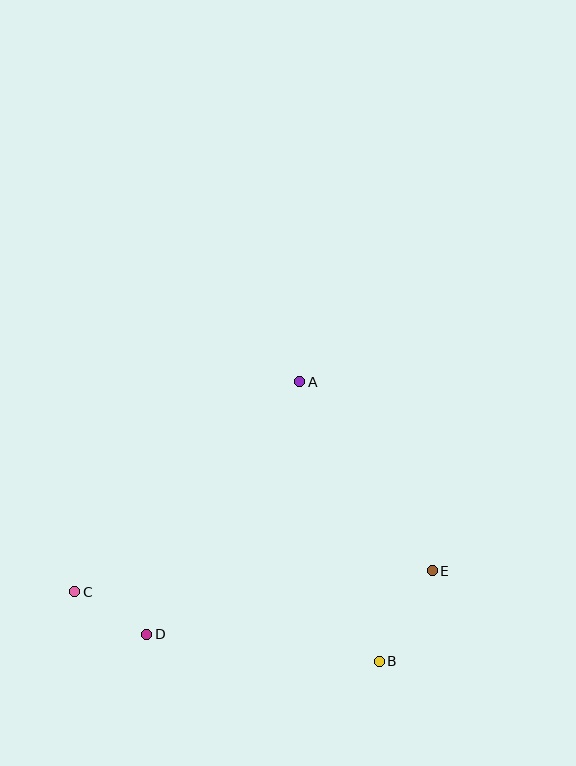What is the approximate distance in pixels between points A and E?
The distance between A and E is approximately 231 pixels.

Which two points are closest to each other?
Points C and D are closest to each other.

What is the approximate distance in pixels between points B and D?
The distance between B and D is approximately 234 pixels.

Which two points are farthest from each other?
Points C and E are farthest from each other.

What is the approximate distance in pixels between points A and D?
The distance between A and D is approximately 295 pixels.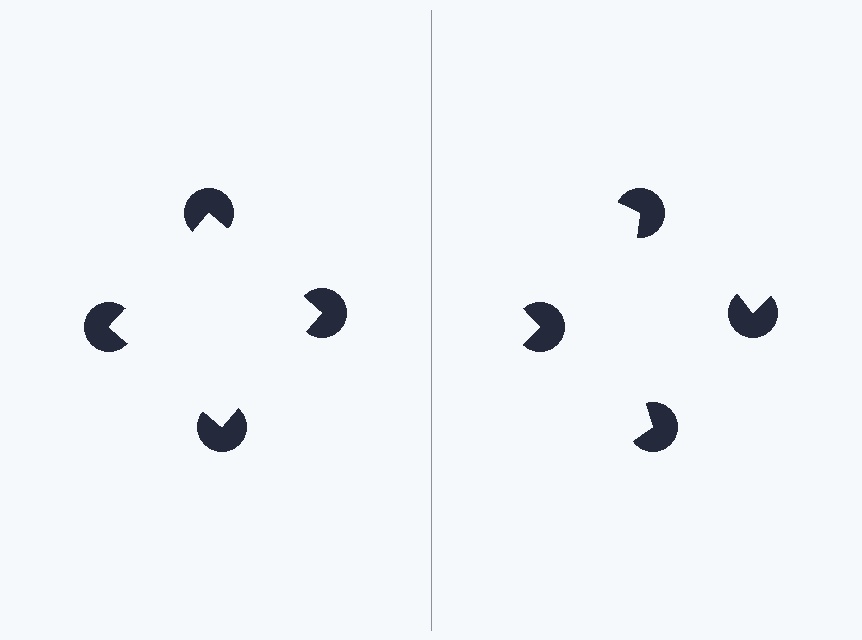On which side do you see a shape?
An illusory square appears on the left side. On the right side the wedge cuts are rotated, so no coherent shape forms.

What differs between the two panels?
The pac-man discs are positioned identically on both sides; only the wedge orientations differ. On the left they align to a square; on the right they are misaligned.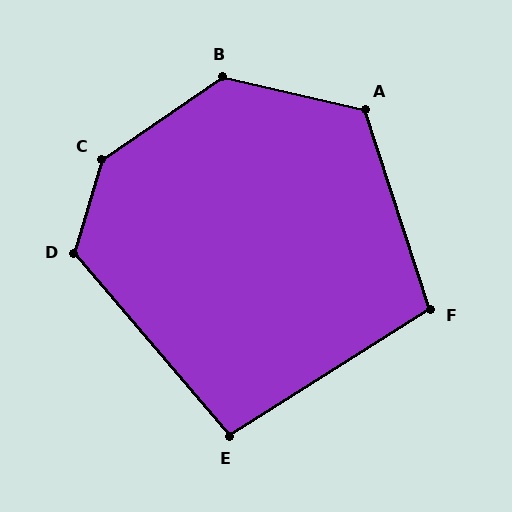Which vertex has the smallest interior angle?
E, at approximately 98 degrees.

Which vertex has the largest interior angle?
C, at approximately 141 degrees.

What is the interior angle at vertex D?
Approximately 123 degrees (obtuse).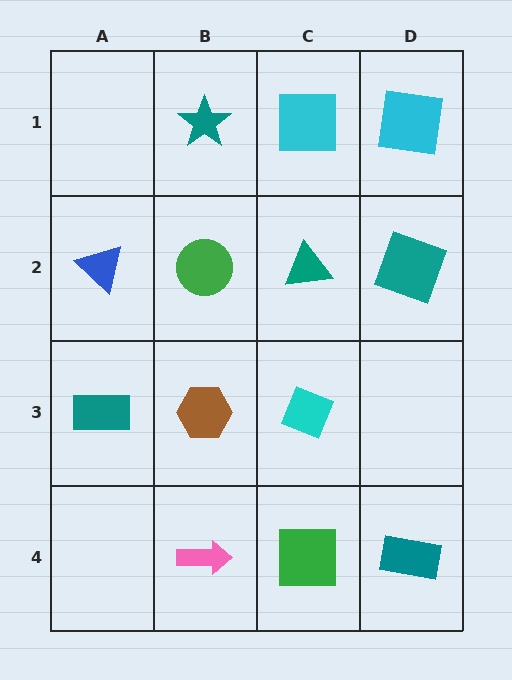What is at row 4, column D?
A teal rectangle.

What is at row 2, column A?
A blue triangle.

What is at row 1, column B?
A teal star.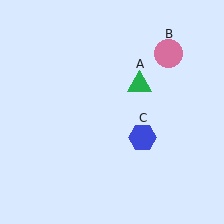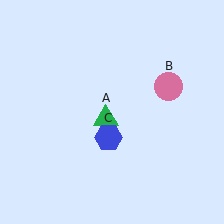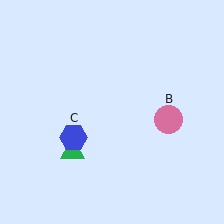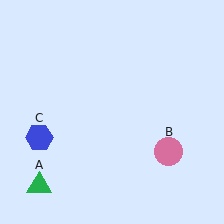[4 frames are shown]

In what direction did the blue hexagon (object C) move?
The blue hexagon (object C) moved left.